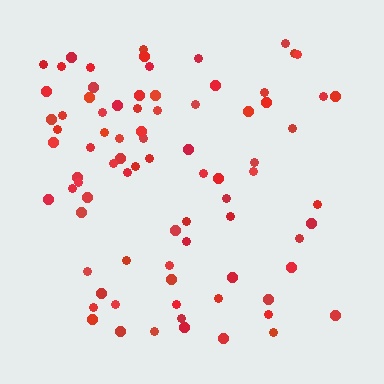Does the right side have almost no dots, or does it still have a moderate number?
Still a moderate number, just noticeably fewer than the left.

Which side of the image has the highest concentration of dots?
The left.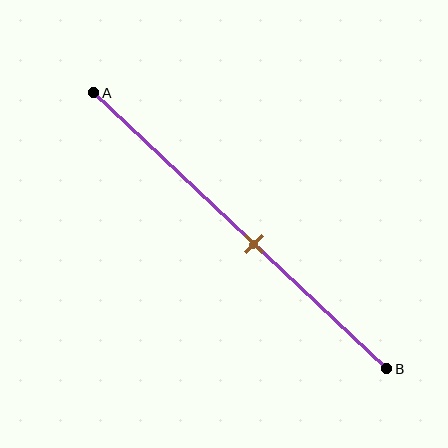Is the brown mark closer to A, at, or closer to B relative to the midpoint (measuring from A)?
The brown mark is closer to point B than the midpoint of segment AB.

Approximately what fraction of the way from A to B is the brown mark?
The brown mark is approximately 55% of the way from A to B.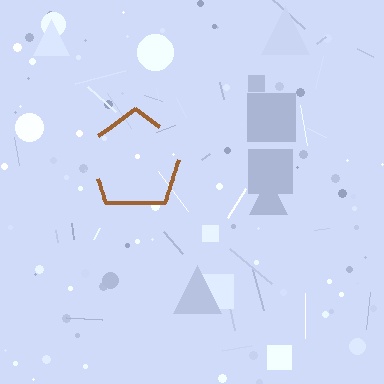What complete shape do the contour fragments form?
The contour fragments form a pentagon.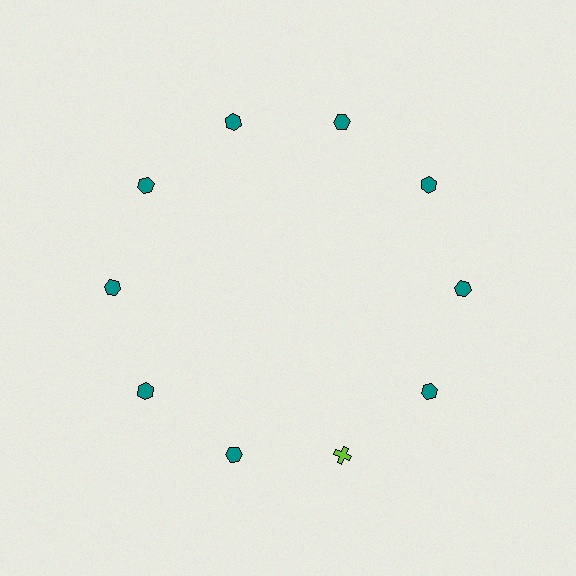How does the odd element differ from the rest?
It differs in both color (lime instead of teal) and shape (cross instead of hexagon).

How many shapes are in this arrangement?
There are 10 shapes arranged in a ring pattern.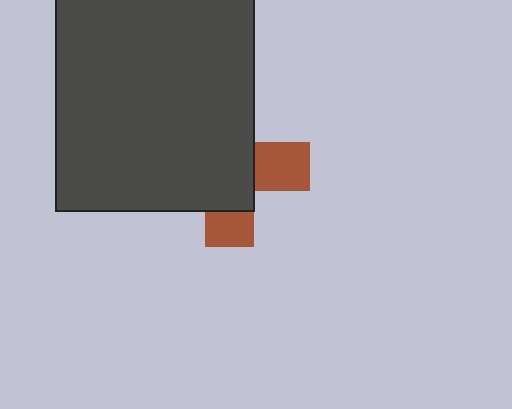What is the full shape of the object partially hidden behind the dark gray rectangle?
The partially hidden object is a brown cross.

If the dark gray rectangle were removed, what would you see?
You would see the complete brown cross.